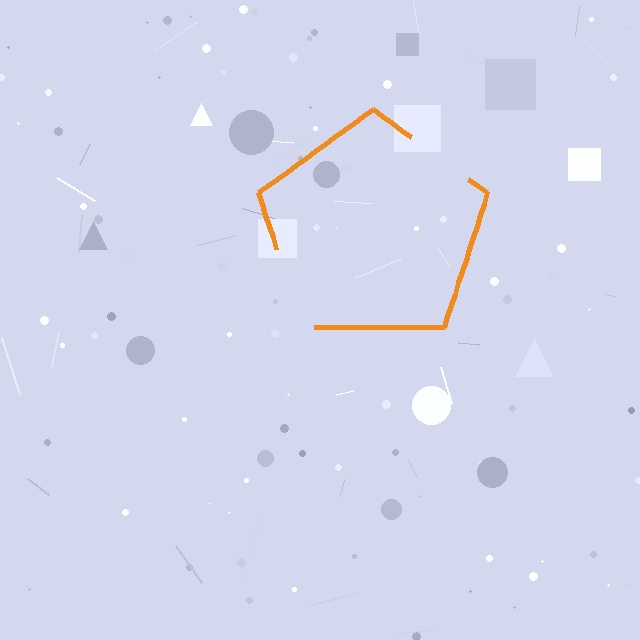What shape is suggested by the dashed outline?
The dashed outline suggests a pentagon.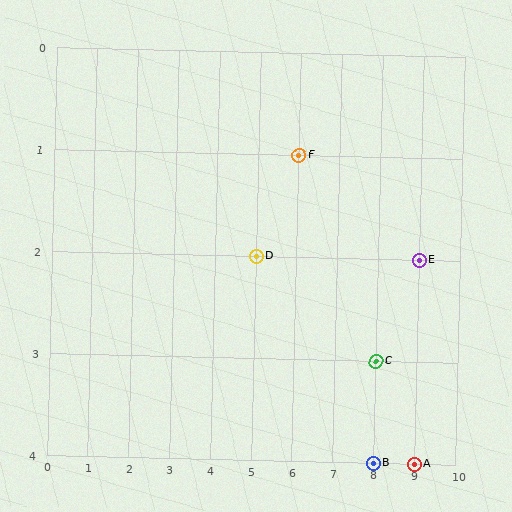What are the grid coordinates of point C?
Point C is at grid coordinates (8, 3).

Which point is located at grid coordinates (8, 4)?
Point B is at (8, 4).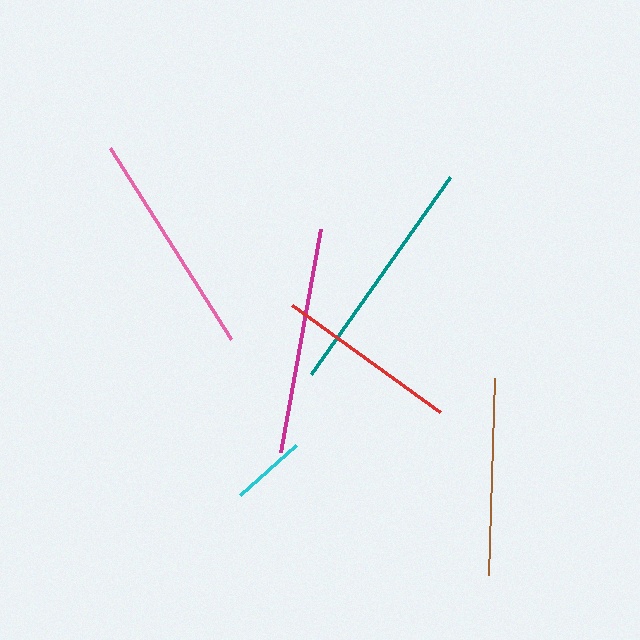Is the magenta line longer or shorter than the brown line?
The magenta line is longer than the brown line.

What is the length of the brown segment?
The brown segment is approximately 197 pixels long.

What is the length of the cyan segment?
The cyan segment is approximately 75 pixels long.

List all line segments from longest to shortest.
From longest to shortest: teal, magenta, pink, brown, red, cyan.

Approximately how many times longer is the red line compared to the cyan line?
The red line is approximately 2.4 times the length of the cyan line.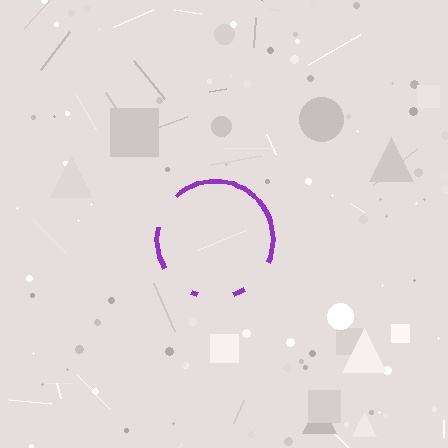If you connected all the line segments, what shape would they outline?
They would outline a circle.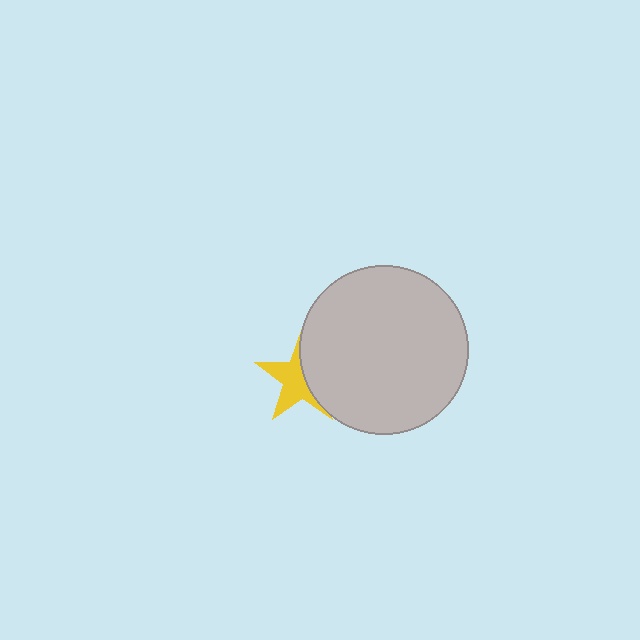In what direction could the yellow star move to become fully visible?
The yellow star could move left. That would shift it out from behind the light gray circle entirely.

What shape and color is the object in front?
The object in front is a light gray circle.